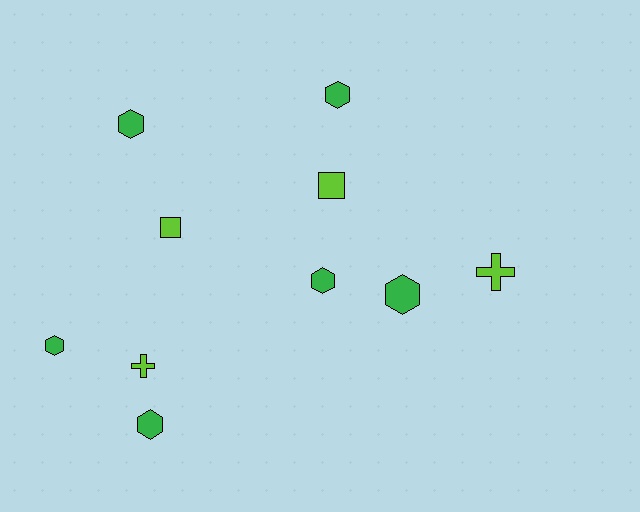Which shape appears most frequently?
Hexagon, with 6 objects.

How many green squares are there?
There are no green squares.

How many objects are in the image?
There are 10 objects.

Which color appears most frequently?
Green, with 6 objects.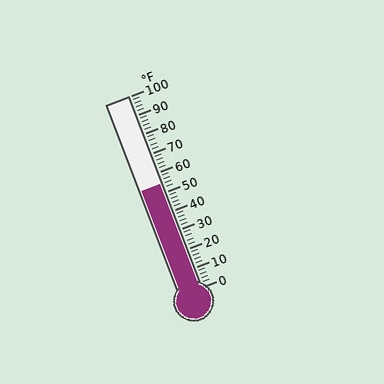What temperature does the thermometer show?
The thermometer shows approximately 54°F.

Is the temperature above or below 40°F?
The temperature is above 40°F.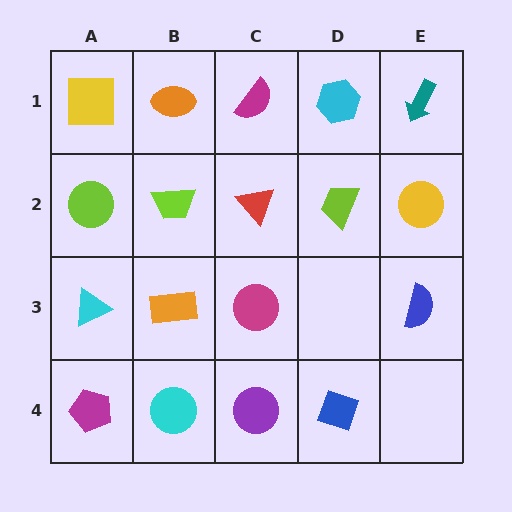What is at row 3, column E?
A blue semicircle.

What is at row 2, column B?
A lime trapezoid.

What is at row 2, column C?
A red triangle.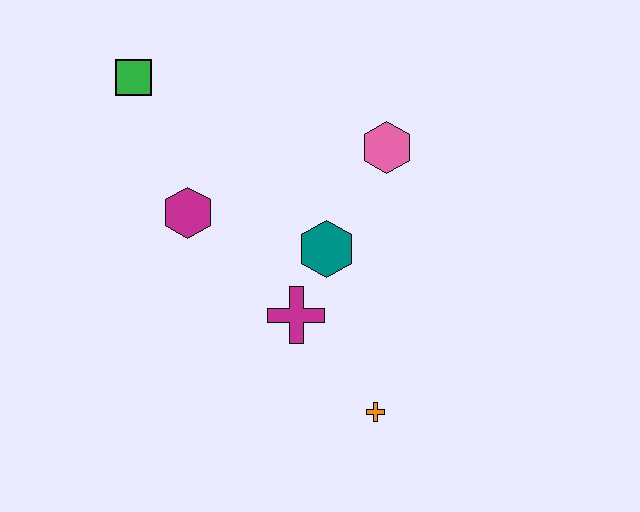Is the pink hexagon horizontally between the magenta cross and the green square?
No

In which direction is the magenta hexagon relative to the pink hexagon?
The magenta hexagon is to the left of the pink hexagon.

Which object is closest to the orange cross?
The magenta cross is closest to the orange cross.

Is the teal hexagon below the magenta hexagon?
Yes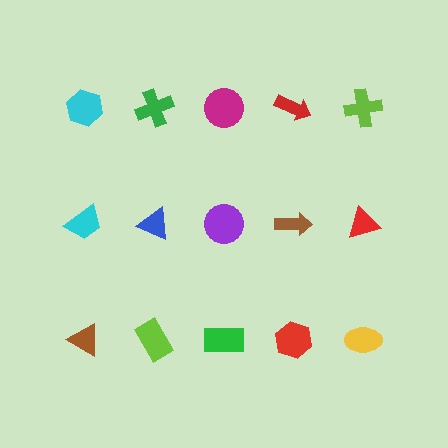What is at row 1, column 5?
A lime cross.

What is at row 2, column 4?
A brown arrow.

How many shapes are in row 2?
5 shapes.